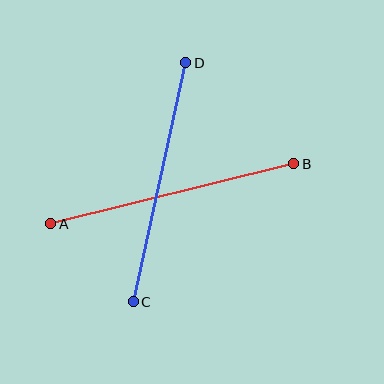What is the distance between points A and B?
The distance is approximately 250 pixels.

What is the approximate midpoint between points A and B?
The midpoint is at approximately (172, 194) pixels.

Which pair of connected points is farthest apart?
Points A and B are farthest apart.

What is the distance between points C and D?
The distance is approximately 245 pixels.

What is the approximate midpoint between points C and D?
The midpoint is at approximately (159, 182) pixels.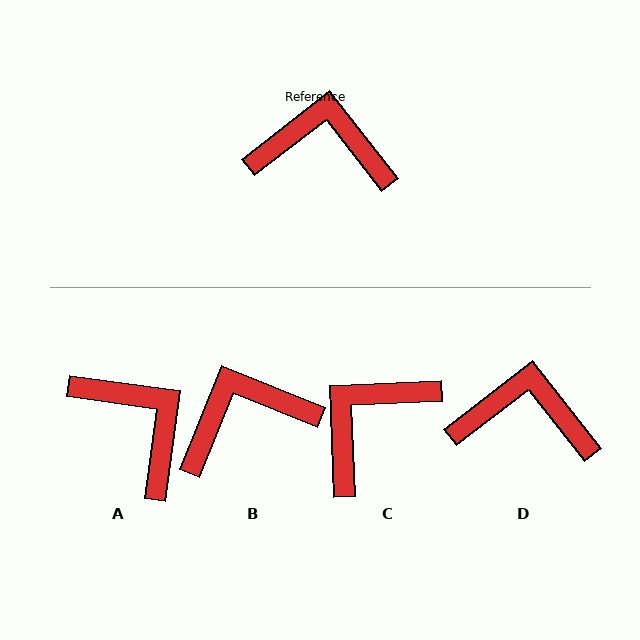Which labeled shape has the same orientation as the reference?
D.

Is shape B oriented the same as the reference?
No, it is off by about 30 degrees.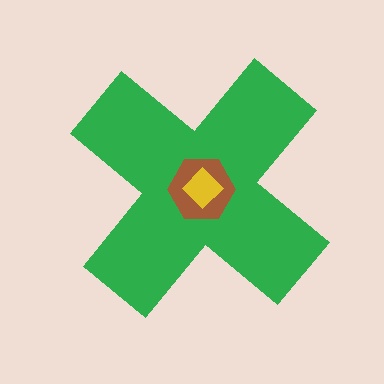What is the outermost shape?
The green cross.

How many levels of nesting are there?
3.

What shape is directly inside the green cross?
The brown hexagon.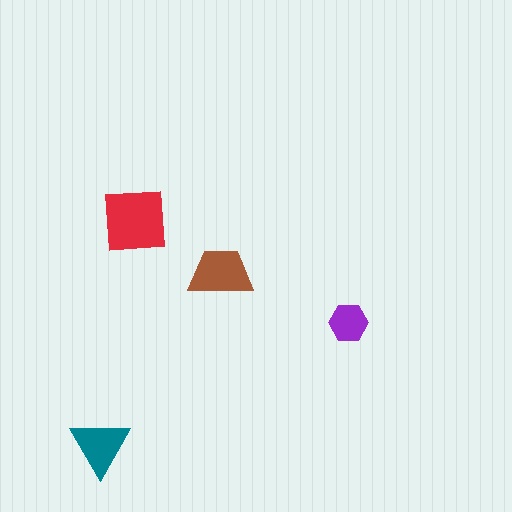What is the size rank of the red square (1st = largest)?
1st.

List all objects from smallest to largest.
The purple hexagon, the teal triangle, the brown trapezoid, the red square.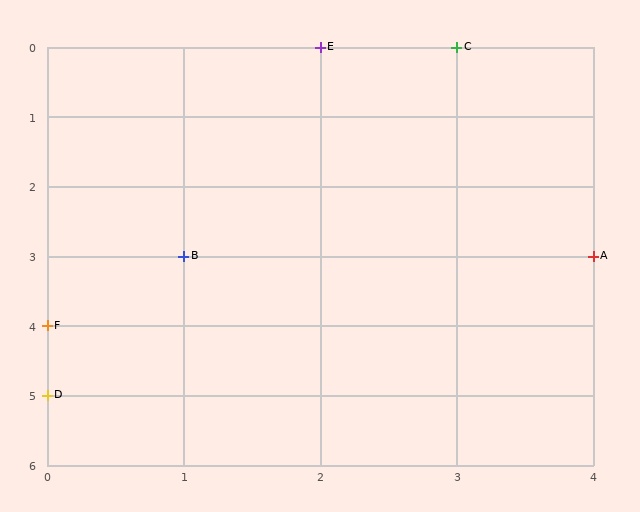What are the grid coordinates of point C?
Point C is at grid coordinates (3, 0).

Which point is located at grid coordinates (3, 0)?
Point C is at (3, 0).